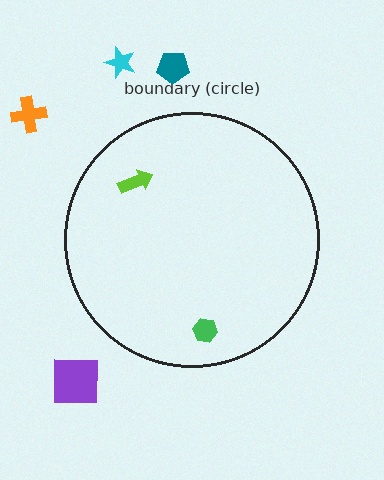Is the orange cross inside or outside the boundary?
Outside.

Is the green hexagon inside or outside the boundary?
Inside.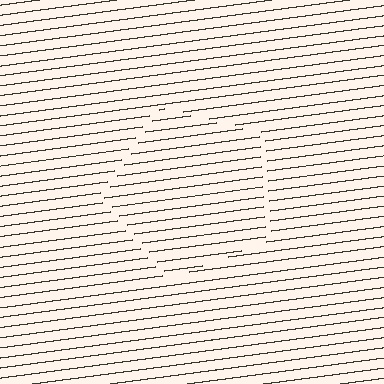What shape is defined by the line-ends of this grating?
An illusory pentagon. The interior of the shape contains the same grating, shifted by half a period — the contour is defined by the phase discontinuity where line-ends from the inner and outer gratings abut.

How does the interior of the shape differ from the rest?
The interior of the shape contains the same grating, shifted by half a period — the contour is defined by the phase discontinuity where line-ends from the inner and outer gratings abut.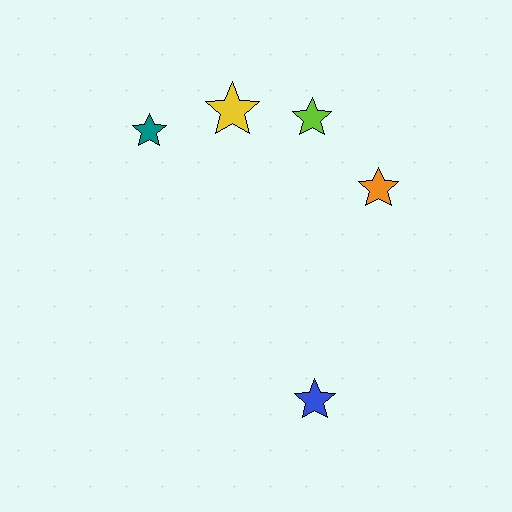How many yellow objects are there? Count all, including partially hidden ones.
There is 1 yellow object.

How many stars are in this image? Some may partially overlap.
There are 5 stars.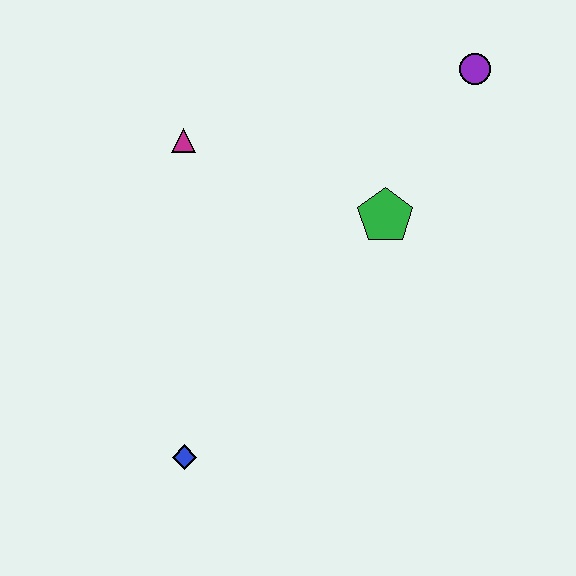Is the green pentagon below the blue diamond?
No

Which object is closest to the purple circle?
The green pentagon is closest to the purple circle.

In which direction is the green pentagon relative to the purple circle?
The green pentagon is below the purple circle.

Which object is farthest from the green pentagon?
The blue diamond is farthest from the green pentagon.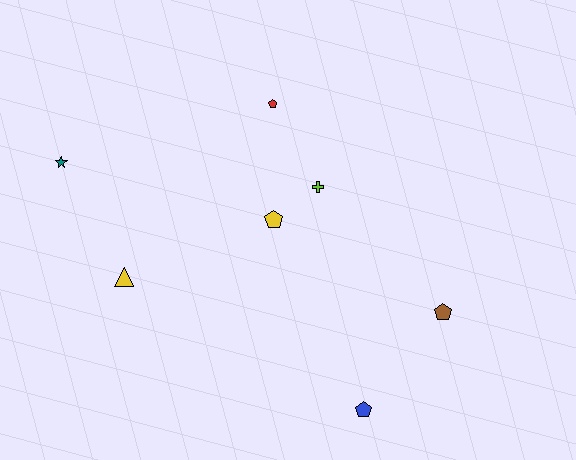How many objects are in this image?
There are 7 objects.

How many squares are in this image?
There are no squares.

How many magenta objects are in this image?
There are no magenta objects.